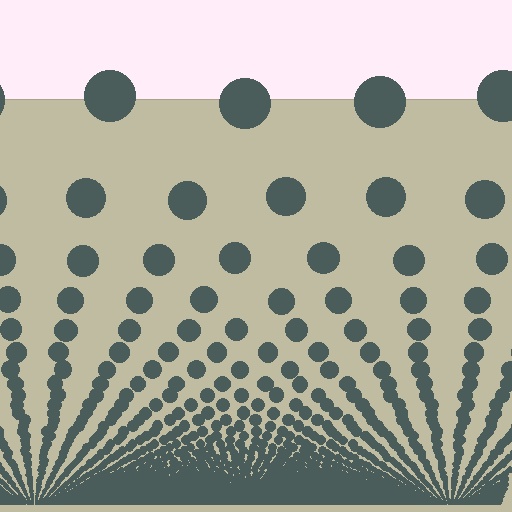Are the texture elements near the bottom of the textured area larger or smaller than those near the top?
Smaller. The gradient is inverted — elements near the bottom are smaller and denser.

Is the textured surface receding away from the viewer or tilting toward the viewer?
The surface appears to tilt toward the viewer. Texture elements get larger and sparser toward the top.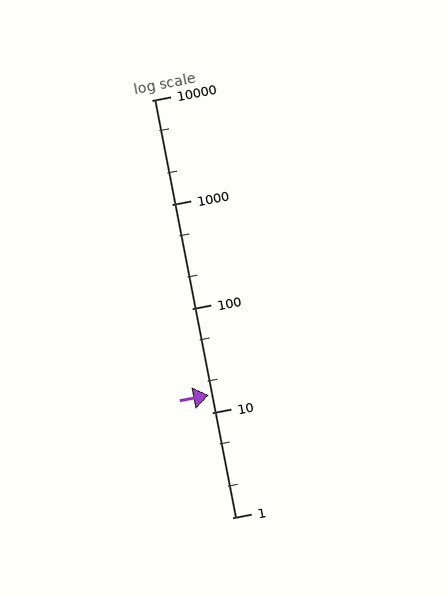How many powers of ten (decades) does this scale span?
The scale spans 4 decades, from 1 to 10000.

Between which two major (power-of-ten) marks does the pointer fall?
The pointer is between 10 and 100.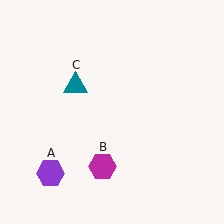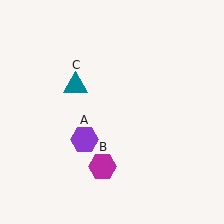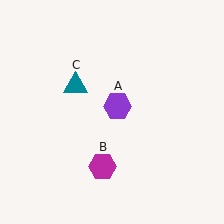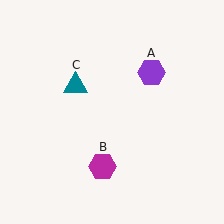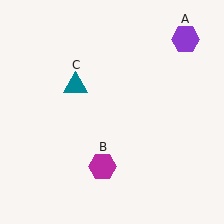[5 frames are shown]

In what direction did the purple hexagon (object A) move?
The purple hexagon (object A) moved up and to the right.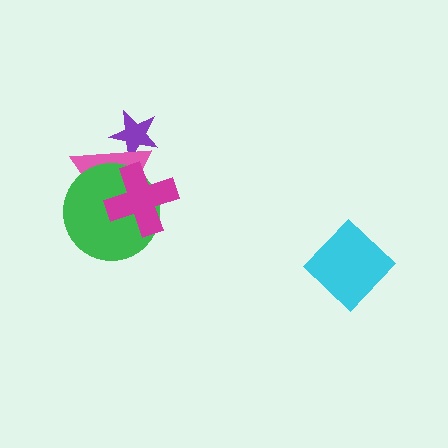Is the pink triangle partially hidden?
Yes, it is partially covered by another shape.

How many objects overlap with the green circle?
2 objects overlap with the green circle.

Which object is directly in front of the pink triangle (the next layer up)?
The green circle is directly in front of the pink triangle.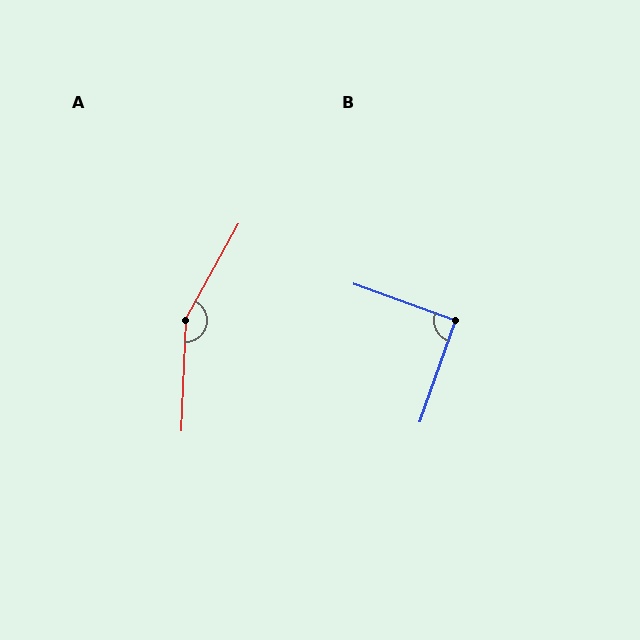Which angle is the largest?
A, at approximately 153 degrees.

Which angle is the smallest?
B, at approximately 90 degrees.